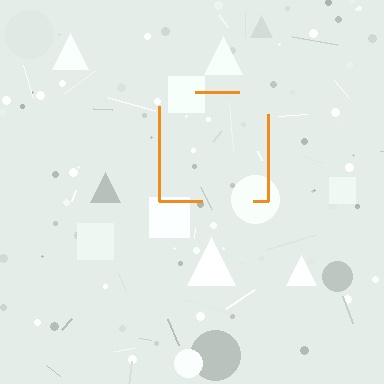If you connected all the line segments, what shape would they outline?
They would outline a square.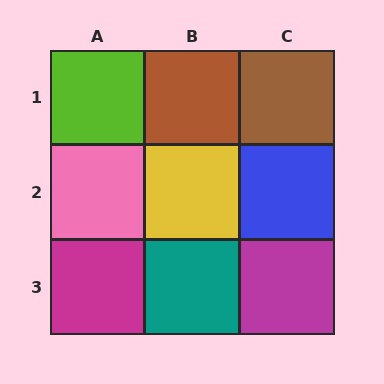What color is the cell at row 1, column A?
Lime.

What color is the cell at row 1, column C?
Brown.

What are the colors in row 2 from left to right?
Pink, yellow, blue.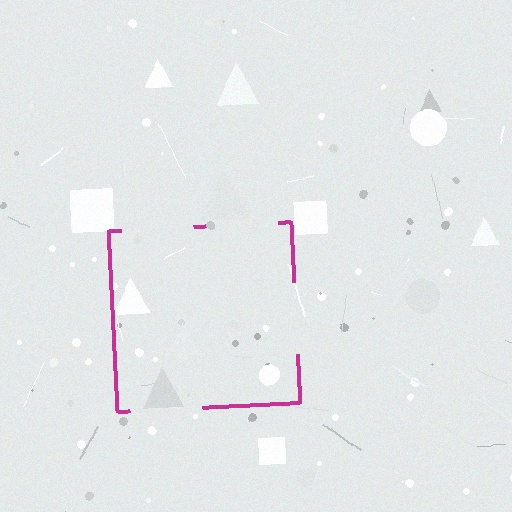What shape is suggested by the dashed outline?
The dashed outline suggests a square.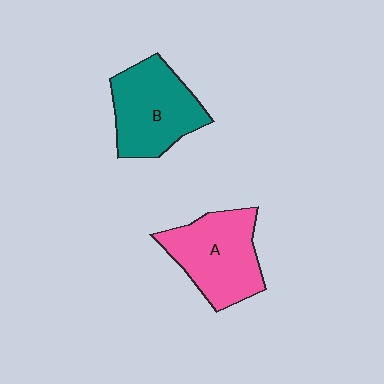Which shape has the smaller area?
Shape B (teal).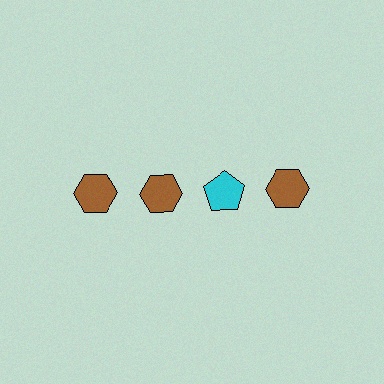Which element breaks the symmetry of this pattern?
The cyan pentagon in the top row, center column breaks the symmetry. All other shapes are brown hexagons.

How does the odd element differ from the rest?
It differs in both color (cyan instead of brown) and shape (pentagon instead of hexagon).